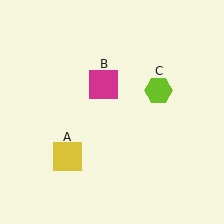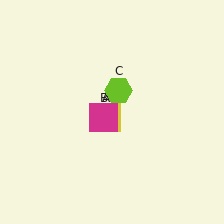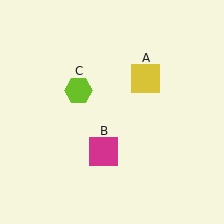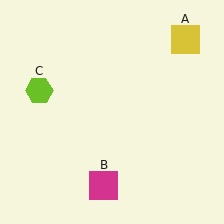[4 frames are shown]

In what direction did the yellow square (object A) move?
The yellow square (object A) moved up and to the right.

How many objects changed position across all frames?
3 objects changed position: yellow square (object A), magenta square (object B), lime hexagon (object C).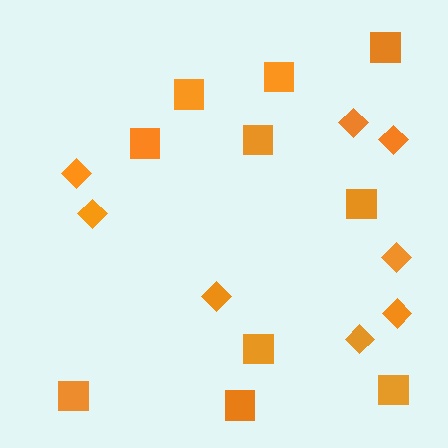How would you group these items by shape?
There are 2 groups: one group of diamonds (8) and one group of squares (10).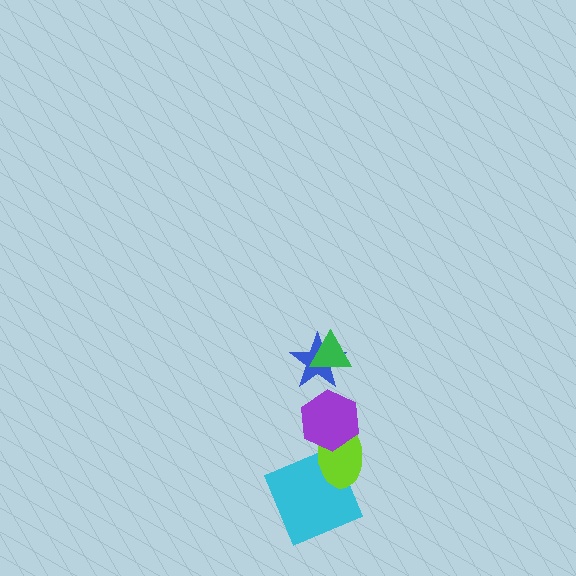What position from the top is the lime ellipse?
The lime ellipse is 4th from the top.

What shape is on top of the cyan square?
The lime ellipse is on top of the cyan square.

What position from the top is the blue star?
The blue star is 2nd from the top.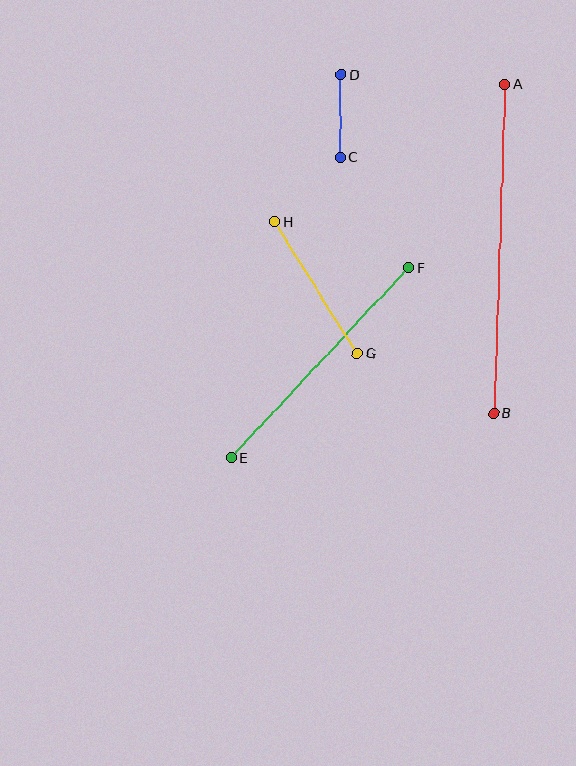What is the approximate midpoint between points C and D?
The midpoint is at approximately (341, 116) pixels.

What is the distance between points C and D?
The distance is approximately 83 pixels.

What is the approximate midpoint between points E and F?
The midpoint is at approximately (320, 363) pixels.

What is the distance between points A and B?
The distance is approximately 329 pixels.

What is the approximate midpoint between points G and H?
The midpoint is at approximately (316, 288) pixels.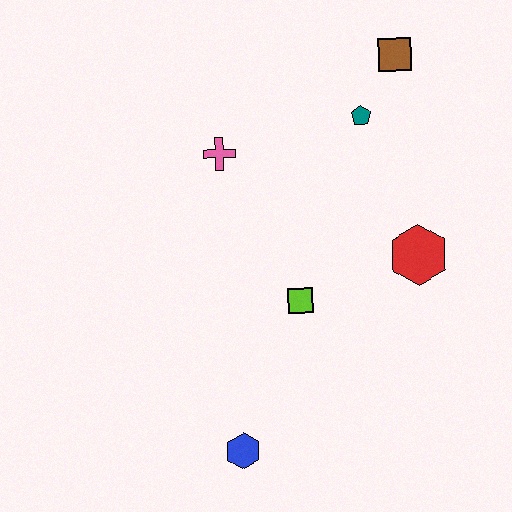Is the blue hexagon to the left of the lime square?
Yes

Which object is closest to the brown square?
The teal pentagon is closest to the brown square.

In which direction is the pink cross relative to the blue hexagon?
The pink cross is above the blue hexagon.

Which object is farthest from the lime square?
The brown square is farthest from the lime square.